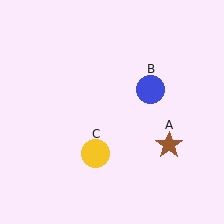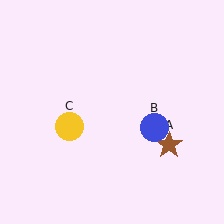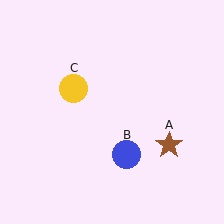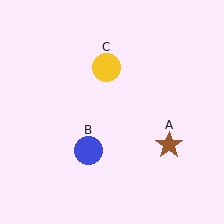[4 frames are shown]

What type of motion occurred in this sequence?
The blue circle (object B), yellow circle (object C) rotated clockwise around the center of the scene.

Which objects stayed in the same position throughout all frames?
Brown star (object A) remained stationary.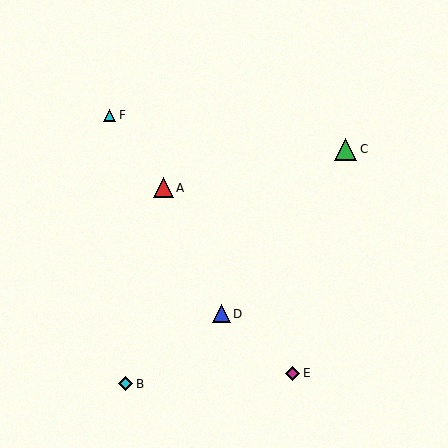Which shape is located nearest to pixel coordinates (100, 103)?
The cyan triangle (labeled F) at (110, 115) is nearest to that location.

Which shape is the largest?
The green triangle (labeled C) is the largest.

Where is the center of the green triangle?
The center of the green triangle is at (346, 149).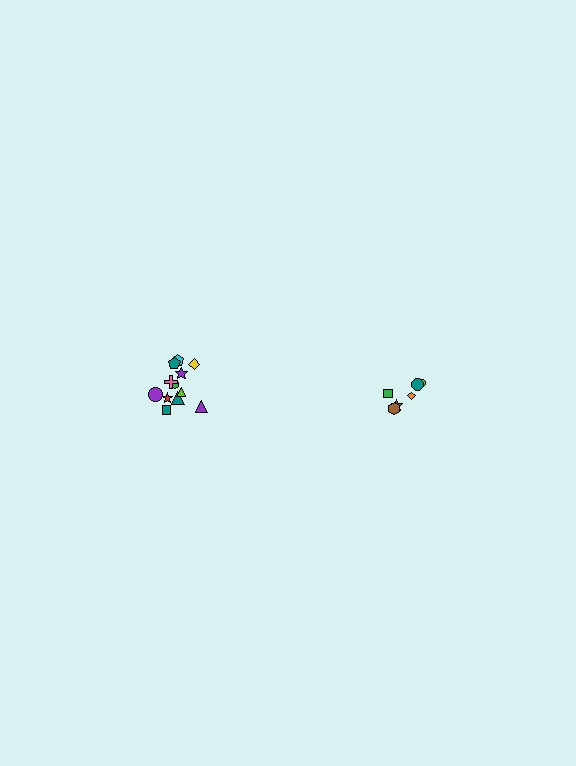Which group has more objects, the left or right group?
The left group.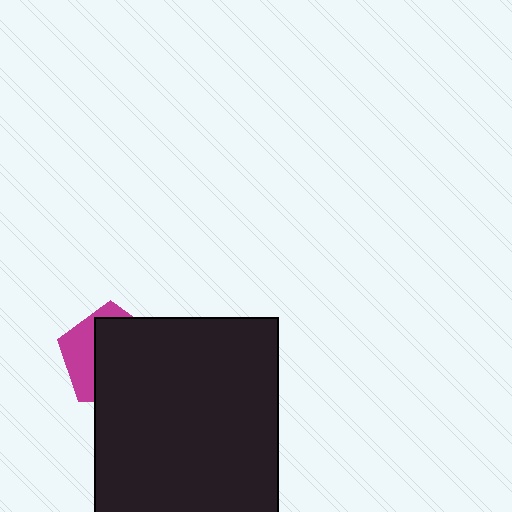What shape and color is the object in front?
The object in front is a black rectangle.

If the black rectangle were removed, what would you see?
You would see the complete magenta pentagon.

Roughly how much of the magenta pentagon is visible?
A small part of it is visible (roughly 33%).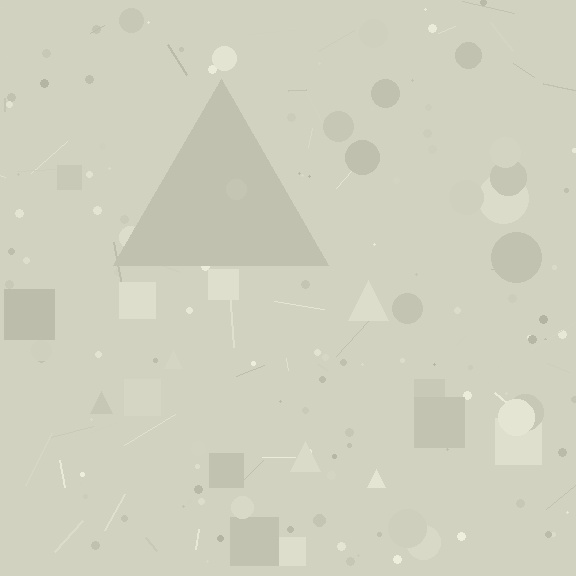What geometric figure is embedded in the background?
A triangle is embedded in the background.